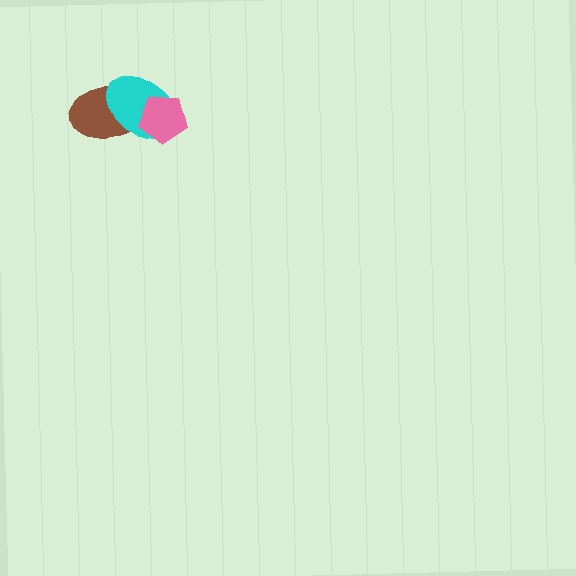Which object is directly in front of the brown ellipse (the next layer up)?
The cyan ellipse is directly in front of the brown ellipse.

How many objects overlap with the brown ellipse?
2 objects overlap with the brown ellipse.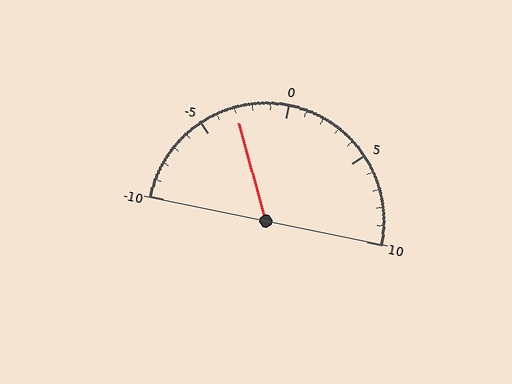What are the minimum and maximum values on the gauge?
The gauge ranges from -10 to 10.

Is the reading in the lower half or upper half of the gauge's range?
The reading is in the lower half of the range (-10 to 10).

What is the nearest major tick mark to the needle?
The nearest major tick mark is -5.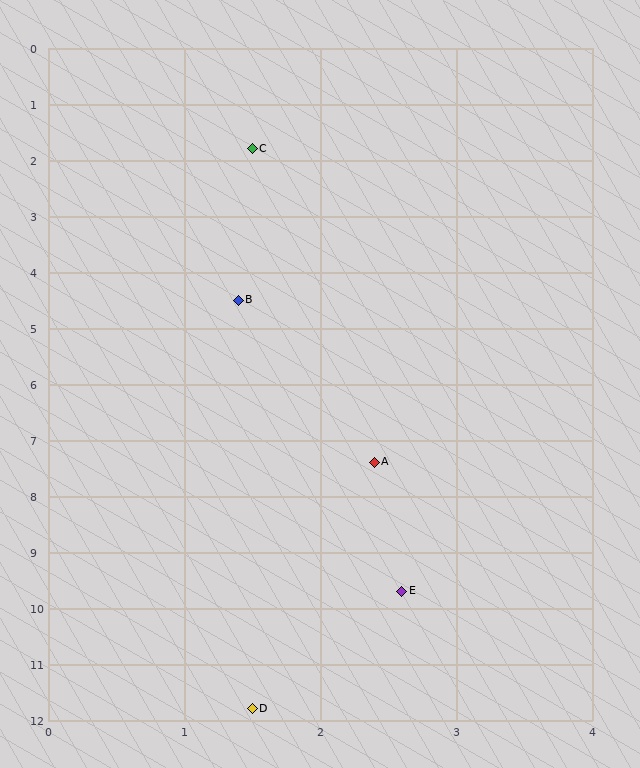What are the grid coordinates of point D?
Point D is at approximately (1.5, 11.8).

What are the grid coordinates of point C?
Point C is at approximately (1.5, 1.8).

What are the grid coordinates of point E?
Point E is at approximately (2.6, 9.7).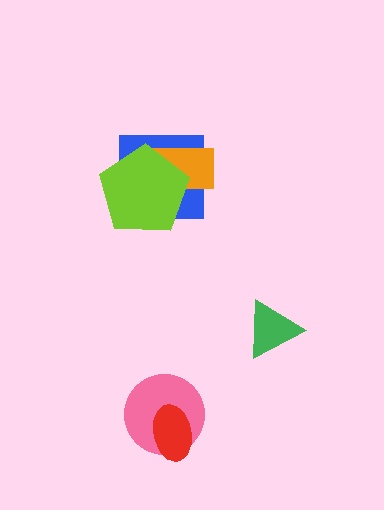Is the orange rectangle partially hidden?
Yes, it is partially covered by another shape.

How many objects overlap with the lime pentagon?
2 objects overlap with the lime pentagon.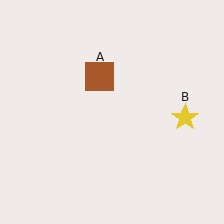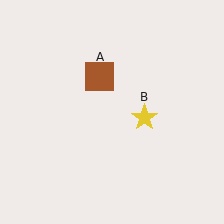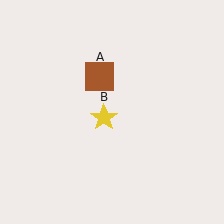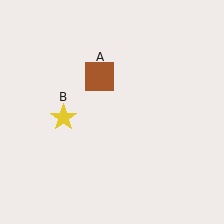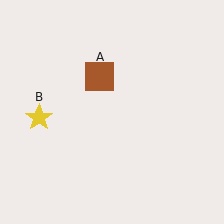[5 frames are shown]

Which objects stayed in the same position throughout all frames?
Brown square (object A) remained stationary.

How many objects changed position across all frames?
1 object changed position: yellow star (object B).